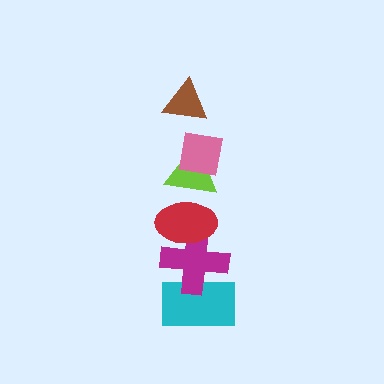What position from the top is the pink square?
The pink square is 2nd from the top.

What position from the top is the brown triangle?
The brown triangle is 1st from the top.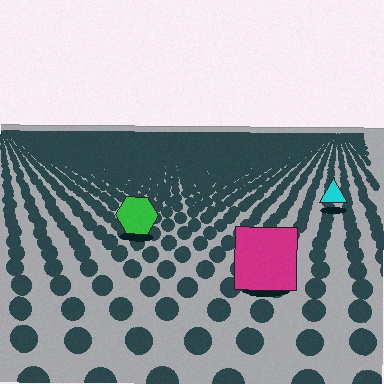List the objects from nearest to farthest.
From nearest to farthest: the magenta square, the green hexagon, the cyan triangle.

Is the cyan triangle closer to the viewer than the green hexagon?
No. The green hexagon is closer — you can tell from the texture gradient: the ground texture is coarser near it.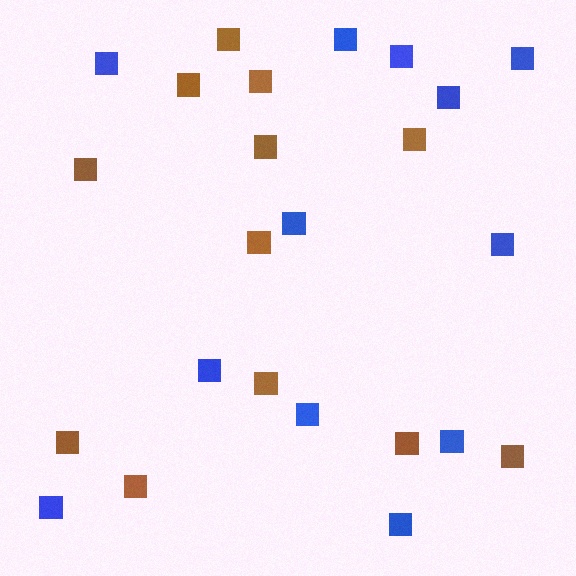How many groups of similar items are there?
There are 2 groups: one group of brown squares (12) and one group of blue squares (12).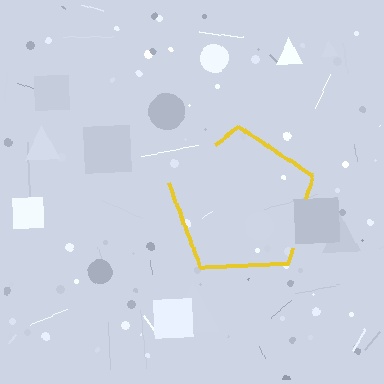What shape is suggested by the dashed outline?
The dashed outline suggests a pentagon.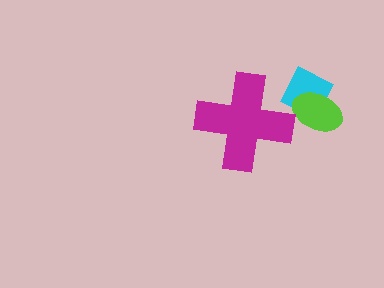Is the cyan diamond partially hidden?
Yes, it is partially covered by another shape.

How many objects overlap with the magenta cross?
0 objects overlap with the magenta cross.